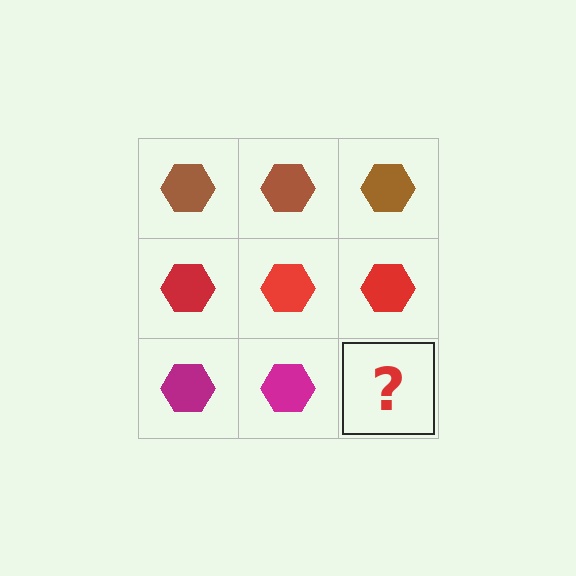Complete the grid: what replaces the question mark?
The question mark should be replaced with a magenta hexagon.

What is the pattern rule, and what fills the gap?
The rule is that each row has a consistent color. The gap should be filled with a magenta hexagon.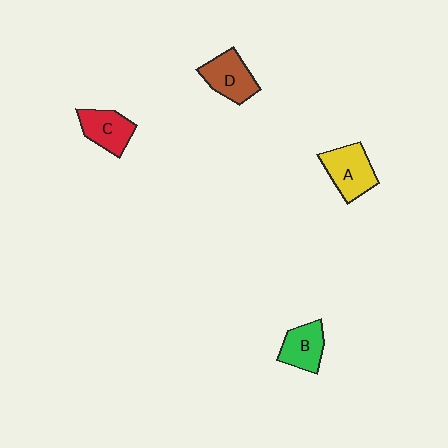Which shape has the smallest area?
Shape B (green).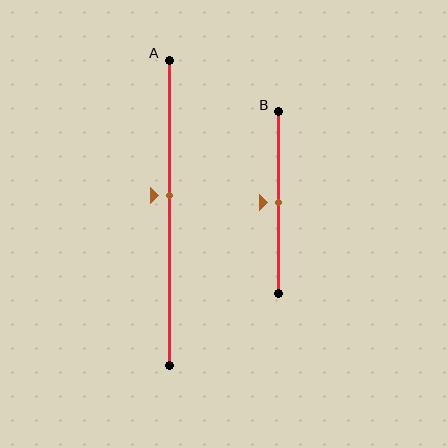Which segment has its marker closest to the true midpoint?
Segment B has its marker closest to the true midpoint.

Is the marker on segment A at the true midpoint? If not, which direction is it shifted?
No, the marker on segment A is shifted upward by about 6% of the segment length.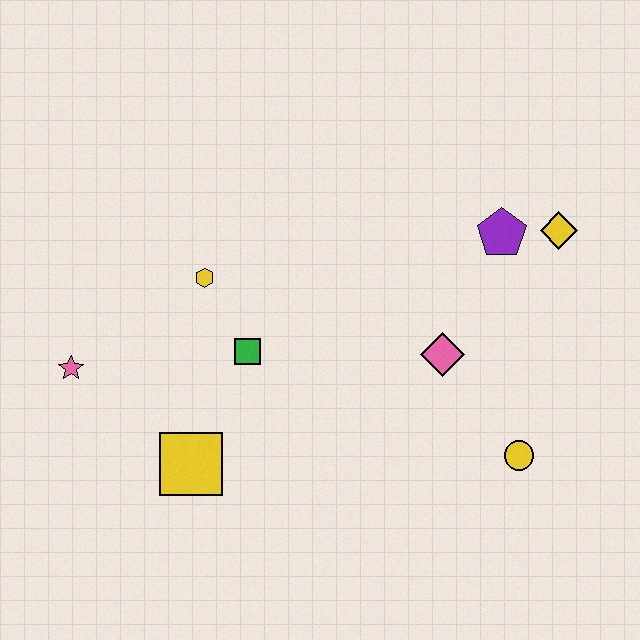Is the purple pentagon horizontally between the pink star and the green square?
No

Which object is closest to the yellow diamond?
The purple pentagon is closest to the yellow diamond.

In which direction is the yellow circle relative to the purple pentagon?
The yellow circle is below the purple pentagon.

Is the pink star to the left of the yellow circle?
Yes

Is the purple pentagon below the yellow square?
No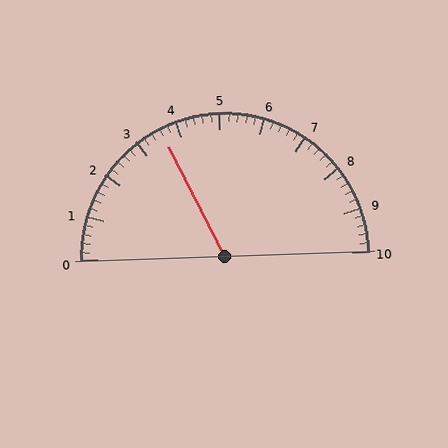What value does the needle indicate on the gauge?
The needle indicates approximately 3.6.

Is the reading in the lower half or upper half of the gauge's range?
The reading is in the lower half of the range (0 to 10).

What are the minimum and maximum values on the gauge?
The gauge ranges from 0 to 10.